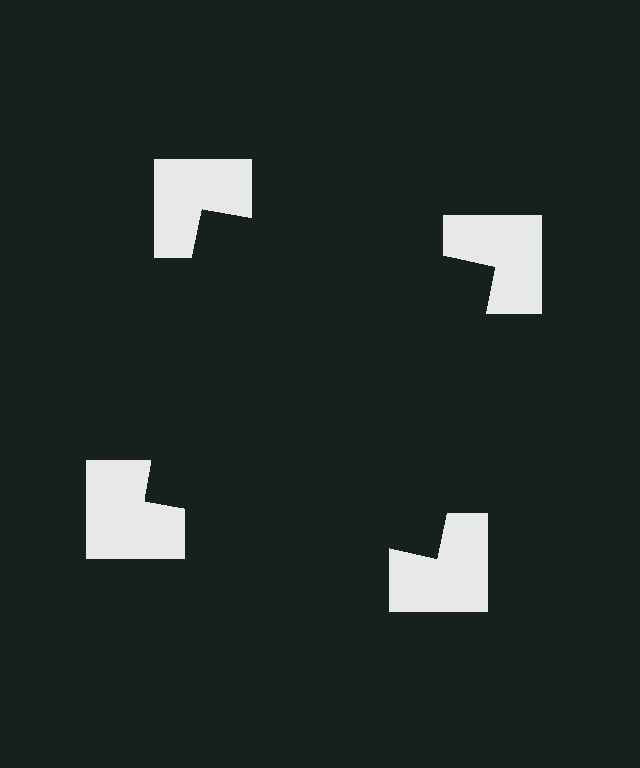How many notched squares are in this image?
There are 4 — one at each vertex of the illusory square.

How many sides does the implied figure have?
4 sides.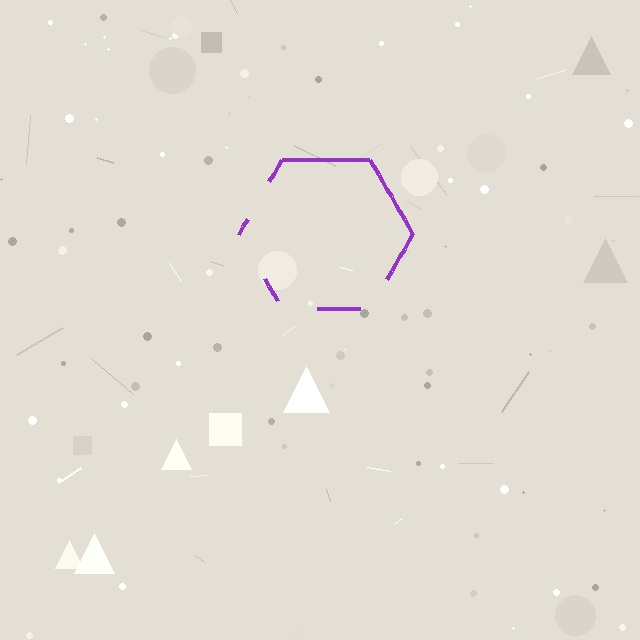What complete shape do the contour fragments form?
The contour fragments form a hexagon.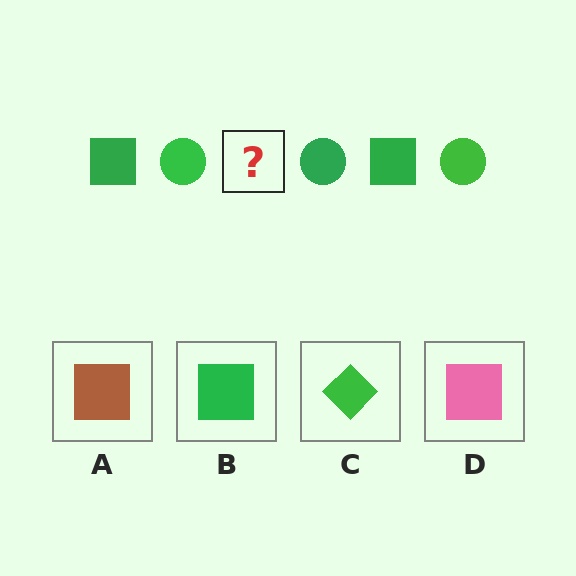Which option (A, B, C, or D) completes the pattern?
B.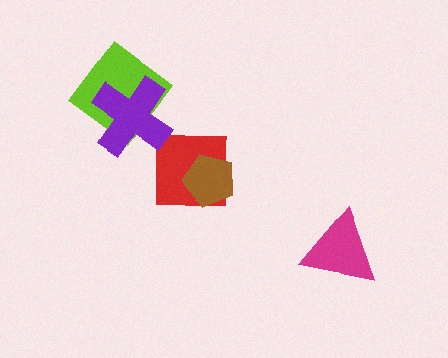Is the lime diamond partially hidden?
Yes, it is partially covered by another shape.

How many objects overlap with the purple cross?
1 object overlaps with the purple cross.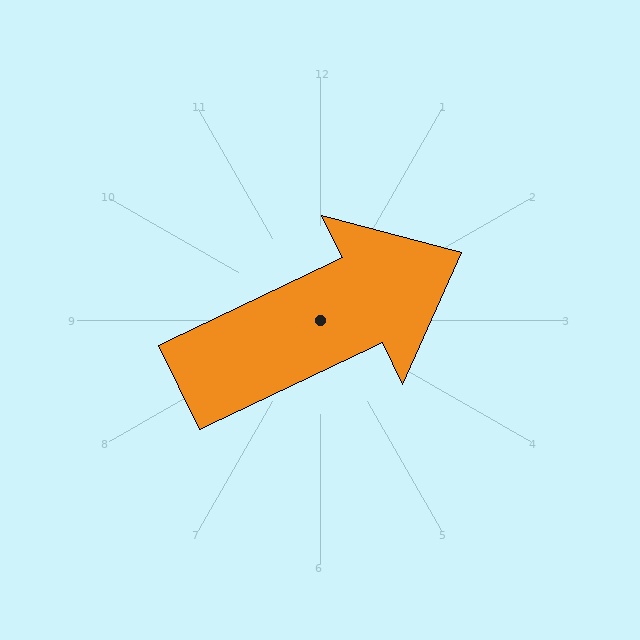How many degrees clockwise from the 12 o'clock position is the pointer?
Approximately 64 degrees.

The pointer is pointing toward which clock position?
Roughly 2 o'clock.